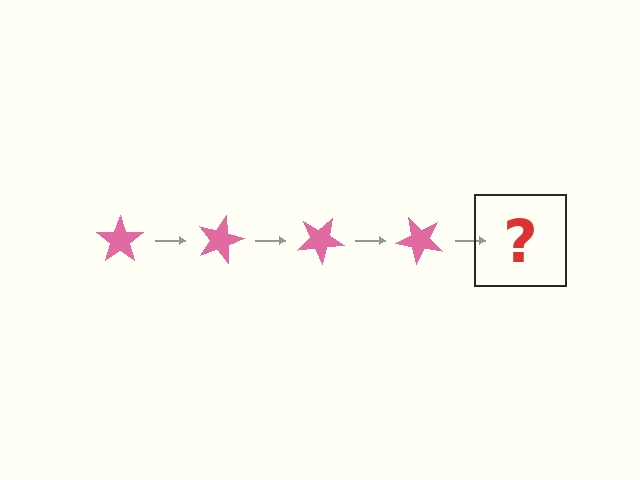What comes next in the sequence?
The next element should be a pink star rotated 60 degrees.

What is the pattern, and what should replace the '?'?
The pattern is that the star rotates 15 degrees each step. The '?' should be a pink star rotated 60 degrees.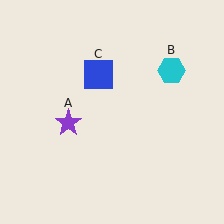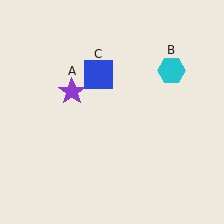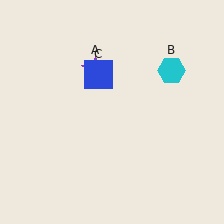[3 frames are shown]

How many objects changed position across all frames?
1 object changed position: purple star (object A).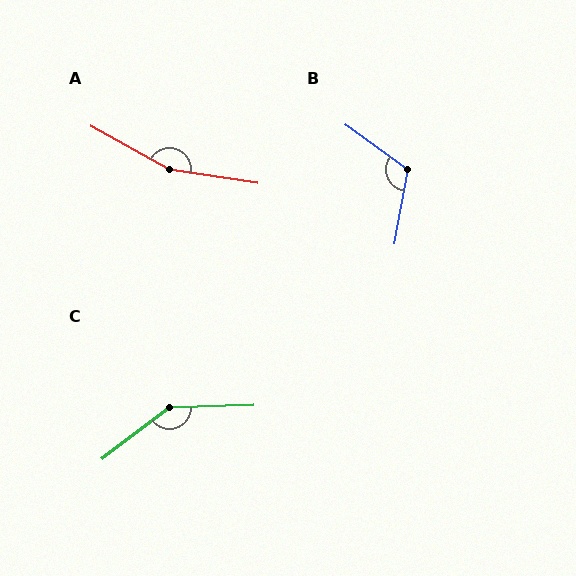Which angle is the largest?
A, at approximately 159 degrees.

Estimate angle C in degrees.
Approximately 144 degrees.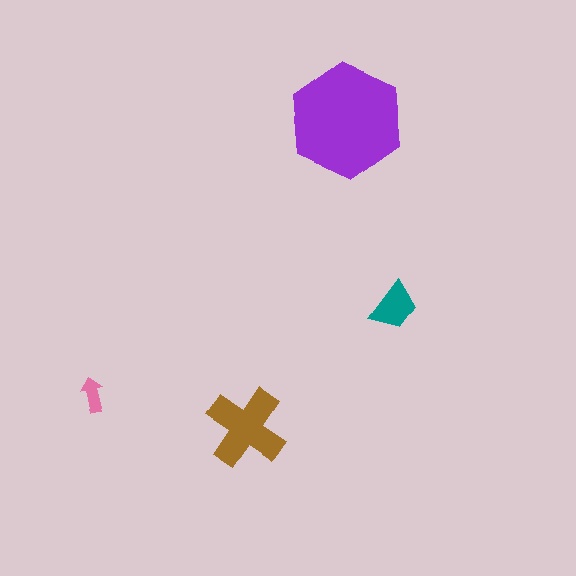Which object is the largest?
The purple hexagon.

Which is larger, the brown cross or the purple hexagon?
The purple hexagon.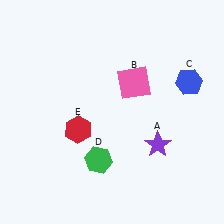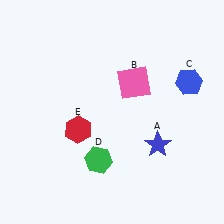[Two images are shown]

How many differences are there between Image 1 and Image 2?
There is 1 difference between the two images.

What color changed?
The star (A) changed from purple in Image 1 to blue in Image 2.